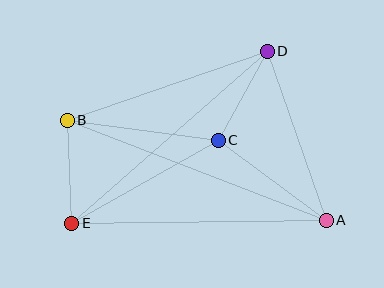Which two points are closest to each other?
Points C and D are closest to each other.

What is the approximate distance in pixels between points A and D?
The distance between A and D is approximately 179 pixels.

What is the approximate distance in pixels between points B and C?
The distance between B and C is approximately 152 pixels.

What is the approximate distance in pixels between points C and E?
The distance between C and E is approximately 168 pixels.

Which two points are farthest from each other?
Points A and B are farthest from each other.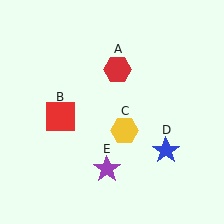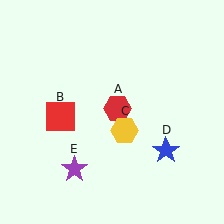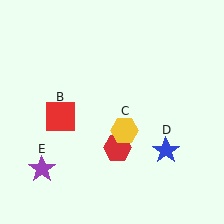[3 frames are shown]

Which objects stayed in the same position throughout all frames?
Red square (object B) and yellow hexagon (object C) and blue star (object D) remained stationary.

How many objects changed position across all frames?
2 objects changed position: red hexagon (object A), purple star (object E).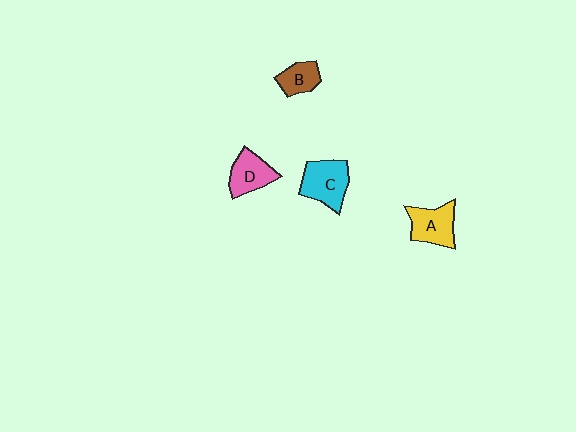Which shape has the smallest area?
Shape B (brown).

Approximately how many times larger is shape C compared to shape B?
Approximately 1.7 times.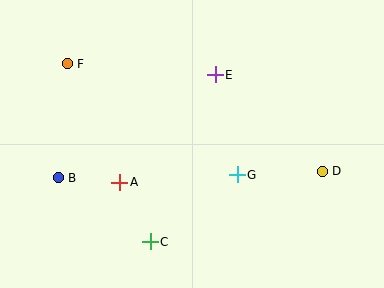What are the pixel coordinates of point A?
Point A is at (120, 182).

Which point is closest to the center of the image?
Point G at (237, 175) is closest to the center.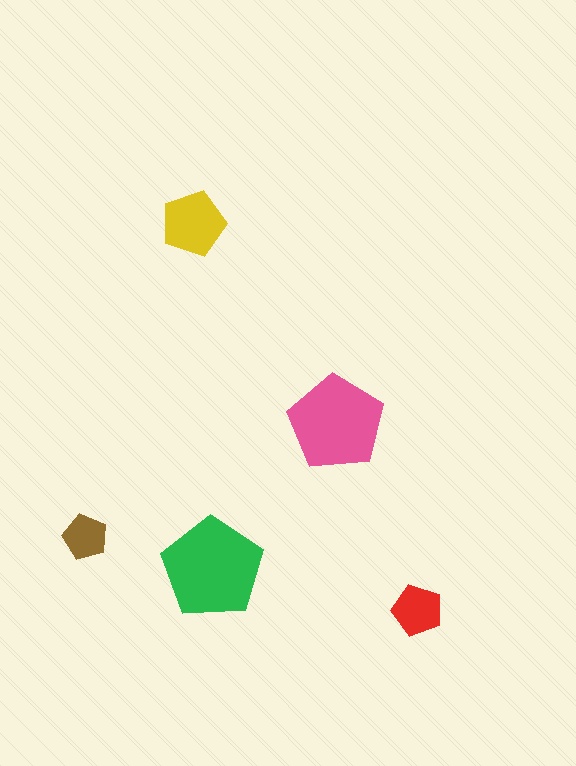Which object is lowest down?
The red pentagon is bottommost.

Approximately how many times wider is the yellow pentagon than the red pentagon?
About 1.5 times wider.